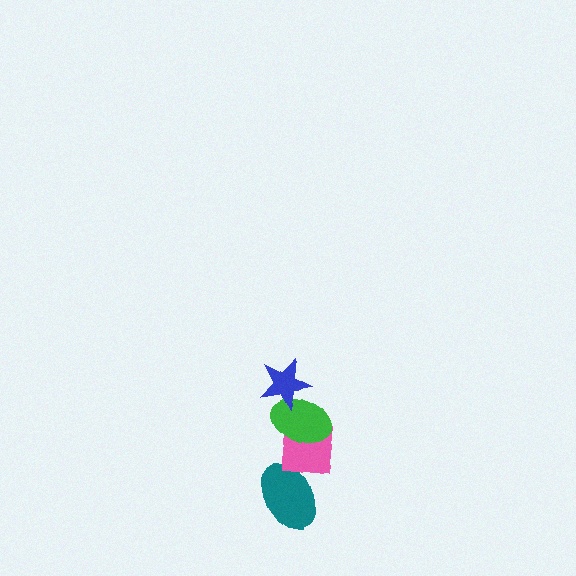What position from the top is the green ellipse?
The green ellipse is 2nd from the top.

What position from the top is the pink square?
The pink square is 3rd from the top.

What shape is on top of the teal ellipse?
The pink square is on top of the teal ellipse.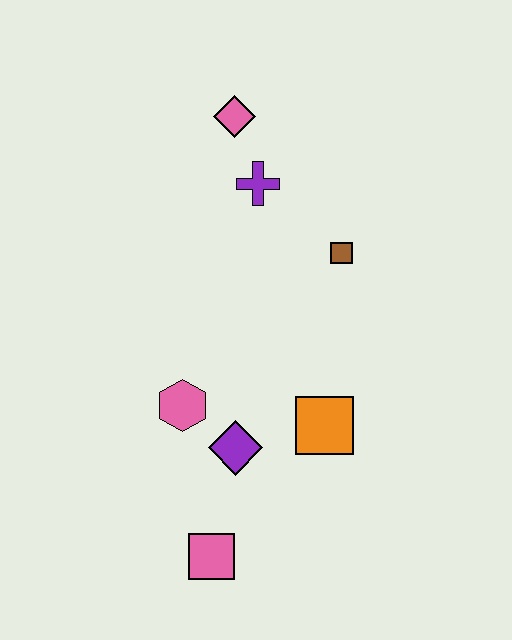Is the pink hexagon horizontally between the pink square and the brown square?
No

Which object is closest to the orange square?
The purple diamond is closest to the orange square.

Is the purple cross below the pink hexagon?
No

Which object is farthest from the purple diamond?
The pink diamond is farthest from the purple diamond.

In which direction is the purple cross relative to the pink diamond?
The purple cross is below the pink diamond.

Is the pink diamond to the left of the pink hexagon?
No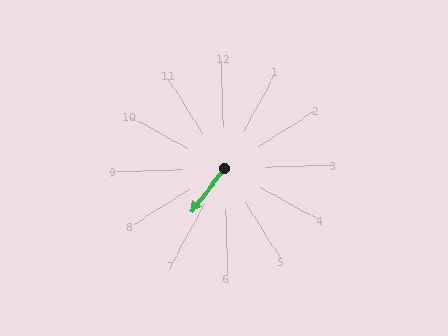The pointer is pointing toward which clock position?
Roughly 7 o'clock.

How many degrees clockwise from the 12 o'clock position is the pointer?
Approximately 219 degrees.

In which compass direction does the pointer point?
Southwest.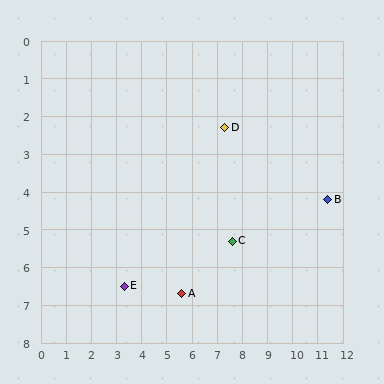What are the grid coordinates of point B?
Point B is at approximately (11.4, 4.2).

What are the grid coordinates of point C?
Point C is at approximately (7.6, 5.3).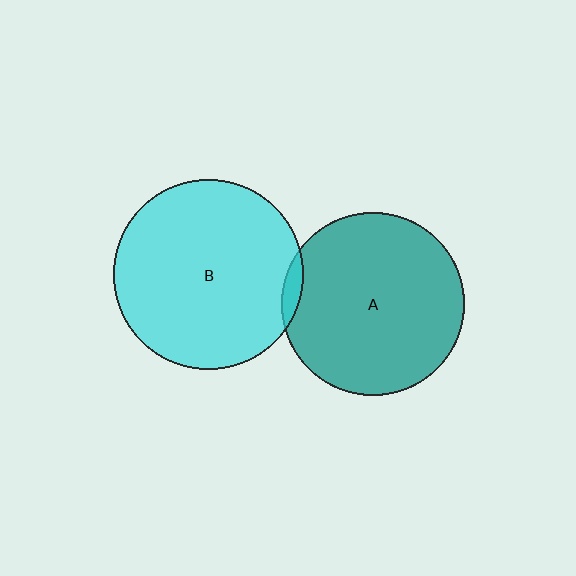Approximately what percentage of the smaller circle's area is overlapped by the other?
Approximately 5%.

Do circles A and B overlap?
Yes.